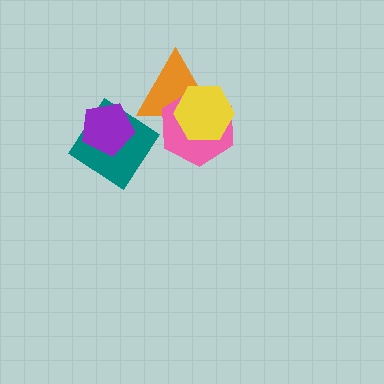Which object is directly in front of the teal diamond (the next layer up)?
The purple pentagon is directly in front of the teal diamond.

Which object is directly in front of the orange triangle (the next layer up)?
The pink hexagon is directly in front of the orange triangle.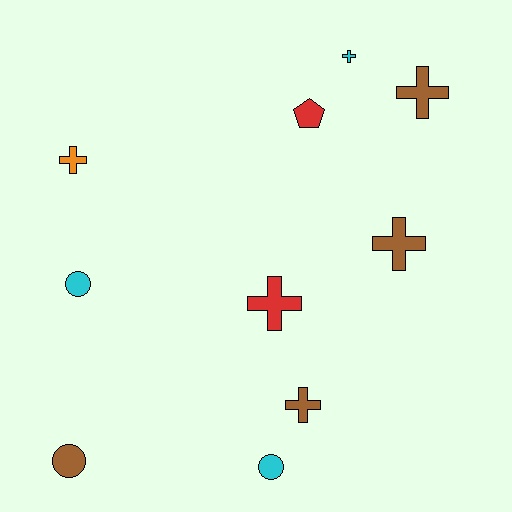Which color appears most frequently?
Brown, with 4 objects.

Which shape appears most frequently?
Cross, with 6 objects.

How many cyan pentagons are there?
There are no cyan pentagons.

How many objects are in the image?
There are 10 objects.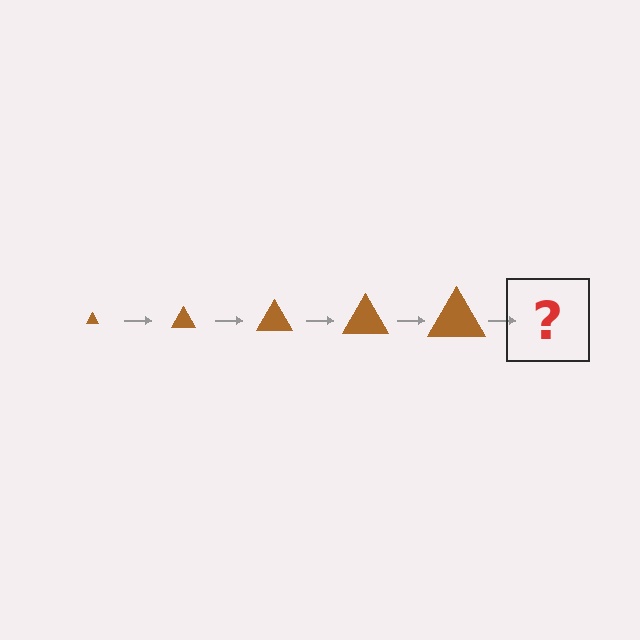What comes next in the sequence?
The next element should be a brown triangle, larger than the previous one.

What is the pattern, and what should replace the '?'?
The pattern is that the triangle gets progressively larger each step. The '?' should be a brown triangle, larger than the previous one.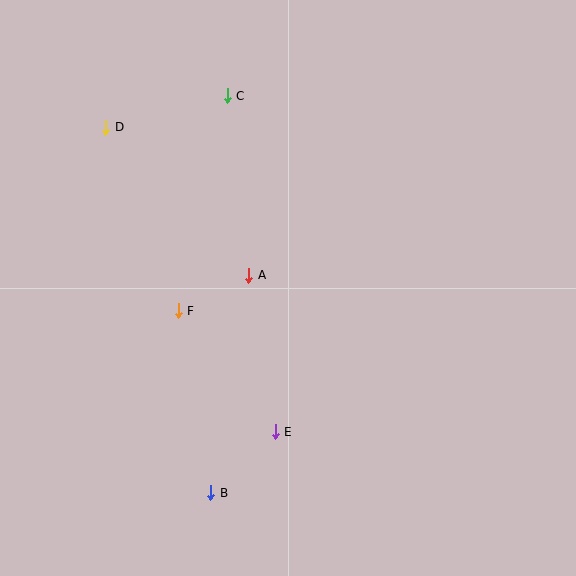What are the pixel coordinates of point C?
Point C is at (227, 96).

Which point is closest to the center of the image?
Point A at (249, 275) is closest to the center.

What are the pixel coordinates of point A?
Point A is at (249, 275).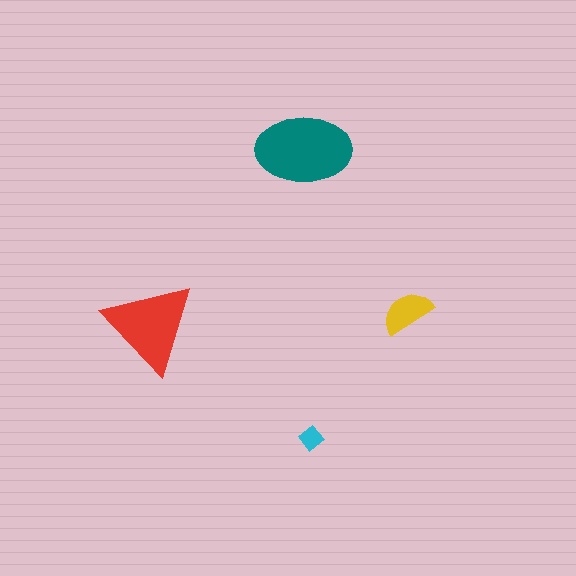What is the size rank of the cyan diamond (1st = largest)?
4th.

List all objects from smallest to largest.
The cyan diamond, the yellow semicircle, the red triangle, the teal ellipse.